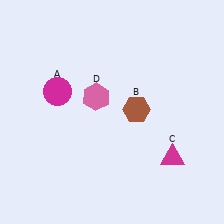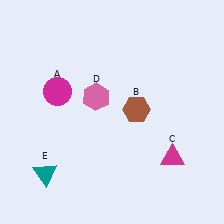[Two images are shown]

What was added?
A teal triangle (E) was added in Image 2.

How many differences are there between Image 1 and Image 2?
There is 1 difference between the two images.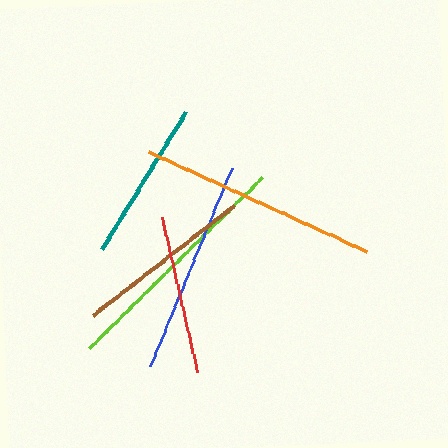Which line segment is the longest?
The lime line is the longest at approximately 243 pixels.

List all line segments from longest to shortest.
From longest to shortest: lime, orange, blue, brown, teal, red.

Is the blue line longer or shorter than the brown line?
The blue line is longer than the brown line.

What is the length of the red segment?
The red segment is approximately 160 pixels long.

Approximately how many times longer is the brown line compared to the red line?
The brown line is approximately 1.1 times the length of the red line.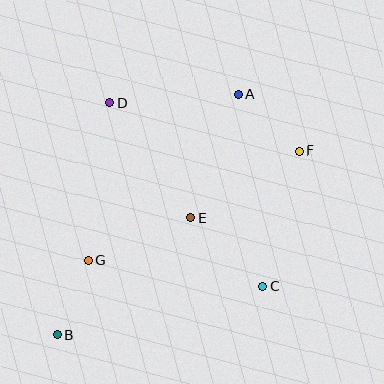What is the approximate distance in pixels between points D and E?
The distance between D and E is approximately 141 pixels.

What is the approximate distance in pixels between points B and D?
The distance between B and D is approximately 237 pixels.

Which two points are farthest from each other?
Points B and F are farthest from each other.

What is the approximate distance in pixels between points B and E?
The distance between B and E is approximately 178 pixels.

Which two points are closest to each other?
Points B and G are closest to each other.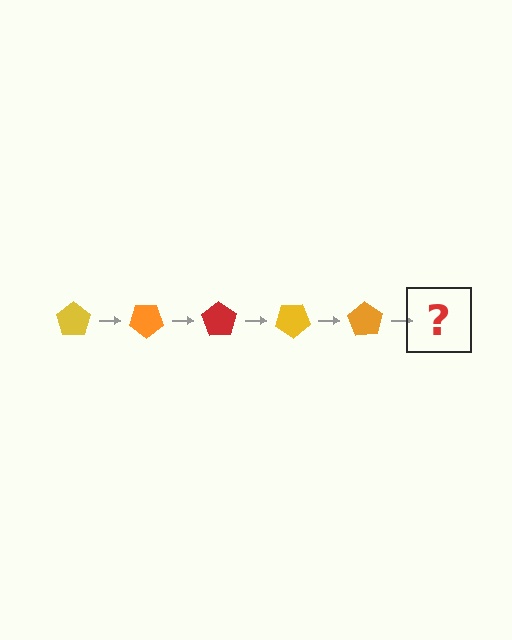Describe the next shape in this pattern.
It should be a red pentagon, rotated 175 degrees from the start.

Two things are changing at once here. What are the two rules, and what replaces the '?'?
The two rules are that it rotates 35 degrees each step and the color cycles through yellow, orange, and red. The '?' should be a red pentagon, rotated 175 degrees from the start.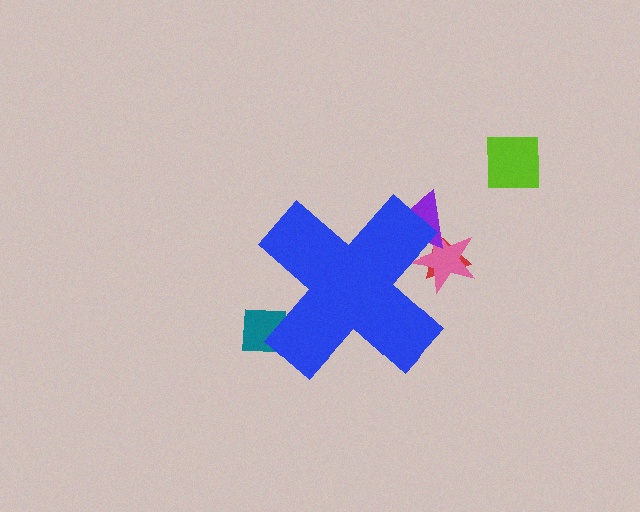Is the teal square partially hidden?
Yes, the teal square is partially hidden behind the blue cross.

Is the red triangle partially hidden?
Yes, the red triangle is partially hidden behind the blue cross.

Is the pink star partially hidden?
Yes, the pink star is partially hidden behind the blue cross.